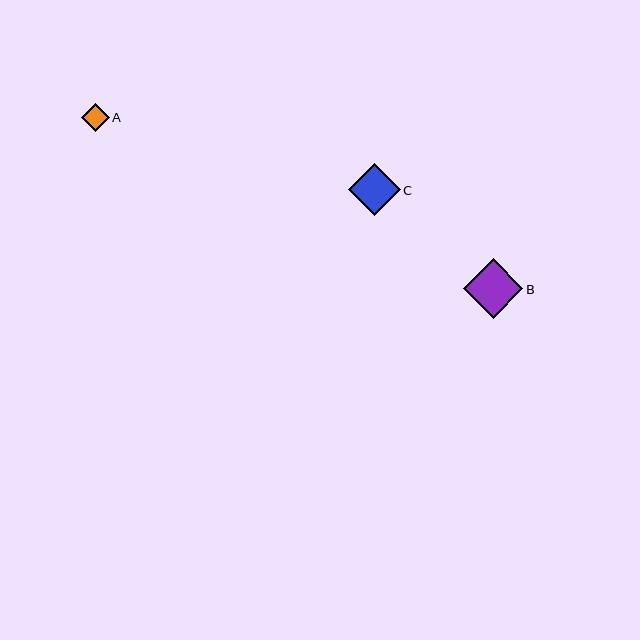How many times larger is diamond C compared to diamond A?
Diamond C is approximately 1.9 times the size of diamond A.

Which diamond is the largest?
Diamond B is the largest with a size of approximately 59 pixels.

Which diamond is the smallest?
Diamond A is the smallest with a size of approximately 28 pixels.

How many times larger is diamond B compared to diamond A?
Diamond B is approximately 2.1 times the size of diamond A.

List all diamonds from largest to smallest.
From largest to smallest: B, C, A.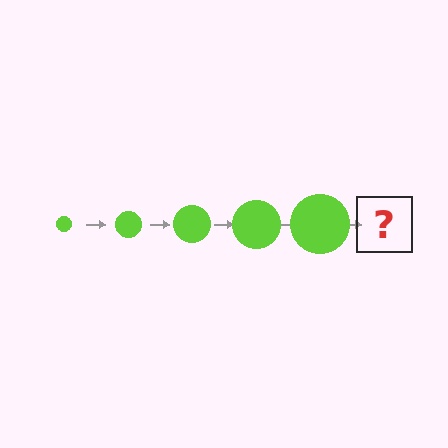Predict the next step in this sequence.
The next step is a lime circle, larger than the previous one.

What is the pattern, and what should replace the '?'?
The pattern is that the circle gets progressively larger each step. The '?' should be a lime circle, larger than the previous one.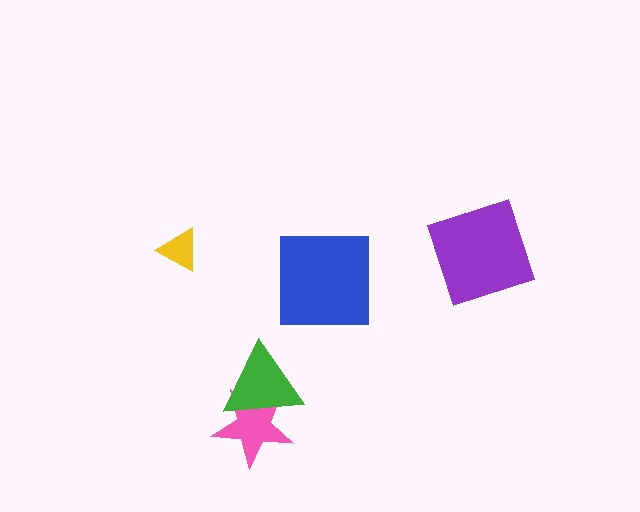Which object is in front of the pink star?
The green triangle is in front of the pink star.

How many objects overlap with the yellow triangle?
0 objects overlap with the yellow triangle.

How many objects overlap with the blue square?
0 objects overlap with the blue square.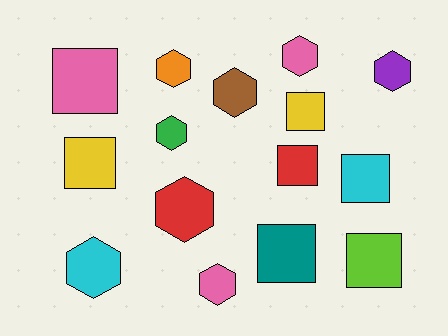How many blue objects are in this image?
There are no blue objects.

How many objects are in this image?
There are 15 objects.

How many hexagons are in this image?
There are 8 hexagons.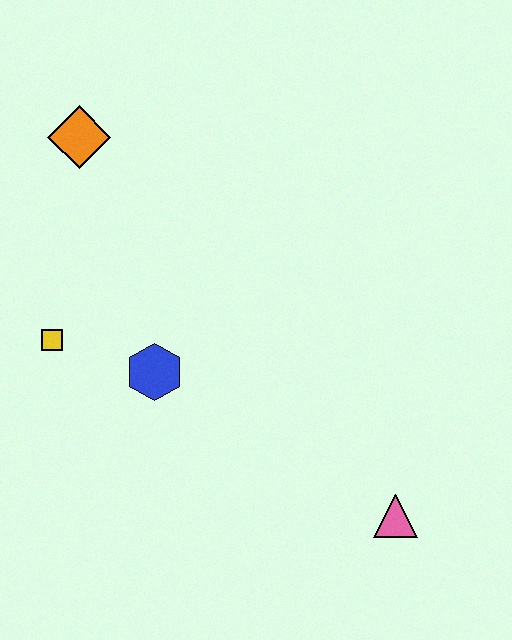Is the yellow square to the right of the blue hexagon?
No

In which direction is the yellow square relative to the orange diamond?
The yellow square is below the orange diamond.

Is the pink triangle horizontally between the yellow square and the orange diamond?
No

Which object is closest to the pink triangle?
The blue hexagon is closest to the pink triangle.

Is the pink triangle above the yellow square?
No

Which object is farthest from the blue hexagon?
The pink triangle is farthest from the blue hexagon.